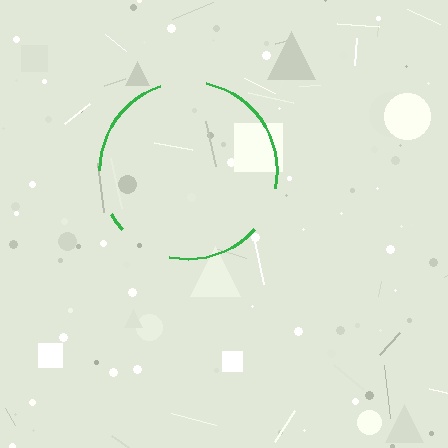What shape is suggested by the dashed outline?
The dashed outline suggests a circle.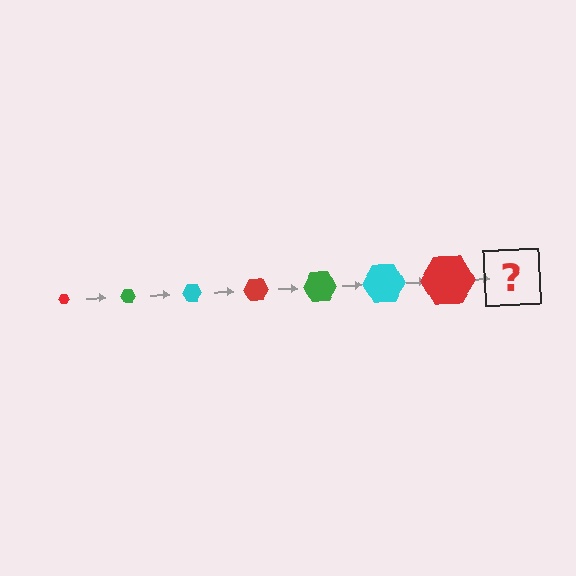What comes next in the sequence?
The next element should be a green hexagon, larger than the previous one.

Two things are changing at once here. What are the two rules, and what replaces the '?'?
The two rules are that the hexagon grows larger each step and the color cycles through red, green, and cyan. The '?' should be a green hexagon, larger than the previous one.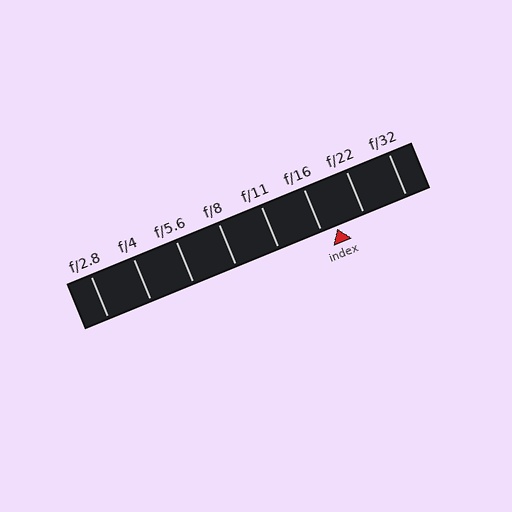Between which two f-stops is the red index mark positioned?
The index mark is between f/16 and f/22.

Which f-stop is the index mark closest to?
The index mark is closest to f/16.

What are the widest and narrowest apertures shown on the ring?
The widest aperture shown is f/2.8 and the narrowest is f/32.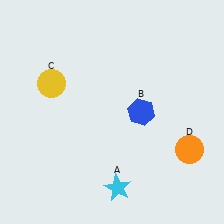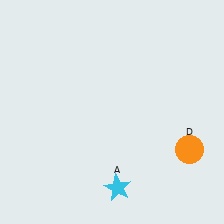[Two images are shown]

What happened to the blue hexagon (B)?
The blue hexagon (B) was removed in Image 2. It was in the bottom-right area of Image 1.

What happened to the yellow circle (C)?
The yellow circle (C) was removed in Image 2. It was in the top-left area of Image 1.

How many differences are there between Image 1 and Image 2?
There are 2 differences between the two images.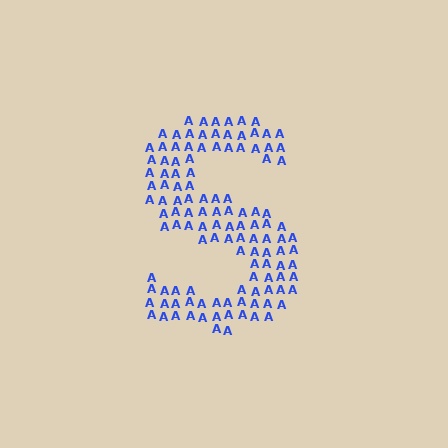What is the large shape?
The large shape is the letter S.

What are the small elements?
The small elements are letter A's.